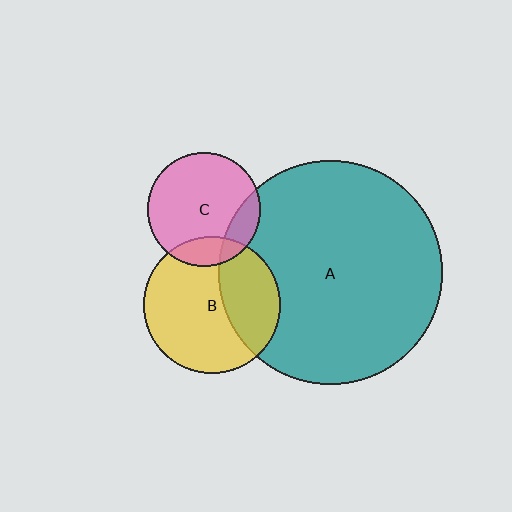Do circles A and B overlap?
Yes.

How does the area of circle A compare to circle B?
Approximately 2.7 times.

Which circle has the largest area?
Circle A (teal).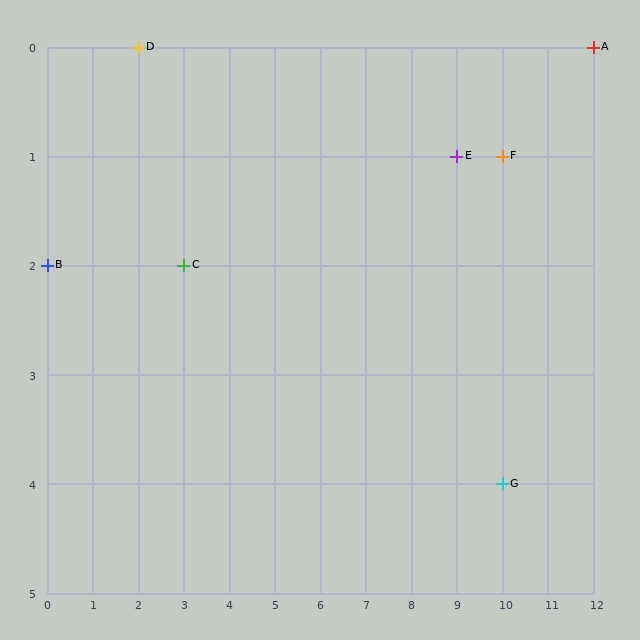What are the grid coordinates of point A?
Point A is at grid coordinates (12, 0).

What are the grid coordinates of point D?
Point D is at grid coordinates (2, 0).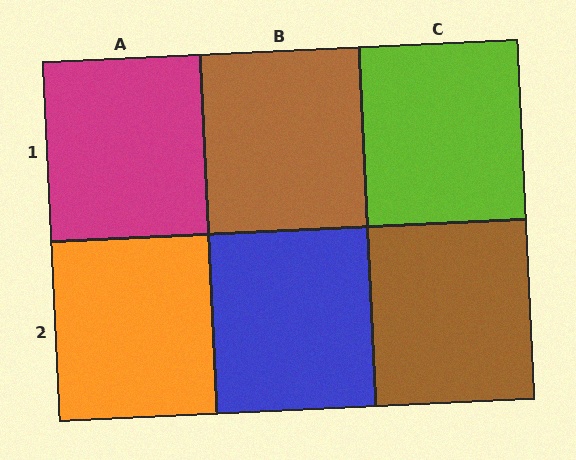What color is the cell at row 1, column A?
Magenta.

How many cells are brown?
2 cells are brown.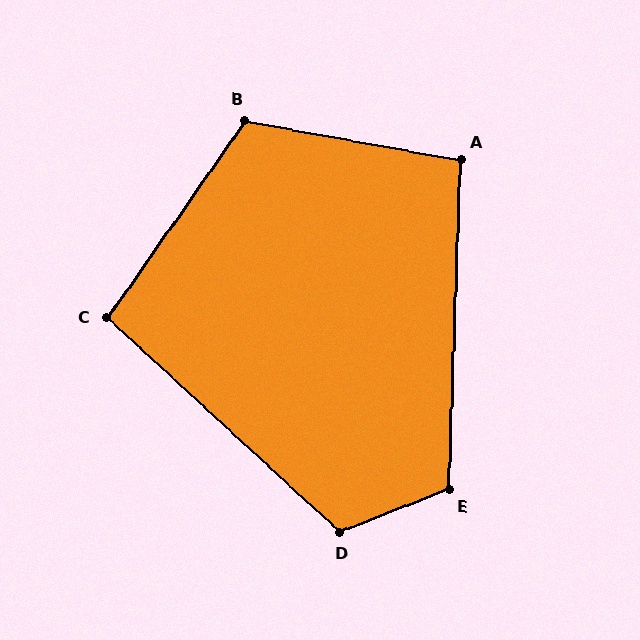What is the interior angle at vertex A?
Approximately 98 degrees (obtuse).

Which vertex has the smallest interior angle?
C, at approximately 98 degrees.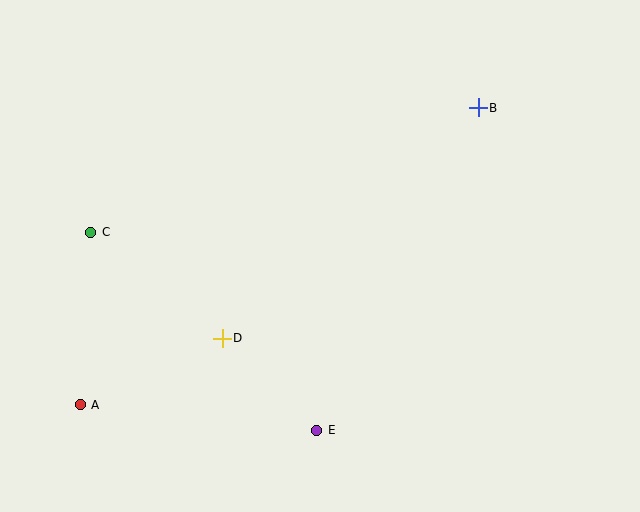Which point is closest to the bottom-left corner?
Point A is closest to the bottom-left corner.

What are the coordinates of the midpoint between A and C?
The midpoint between A and C is at (86, 318).